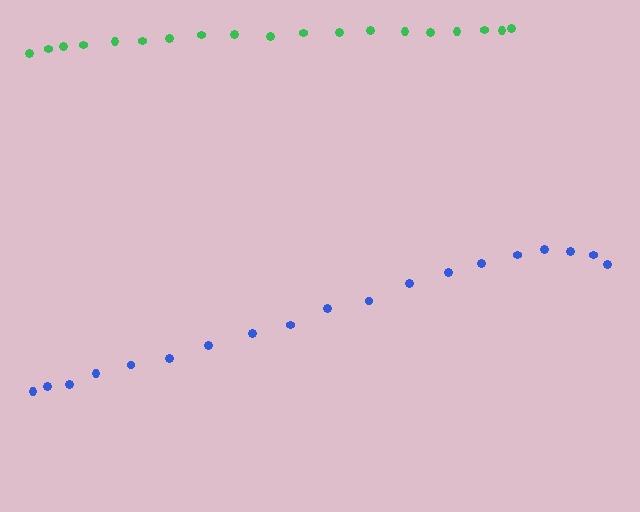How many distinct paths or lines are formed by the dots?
There are 2 distinct paths.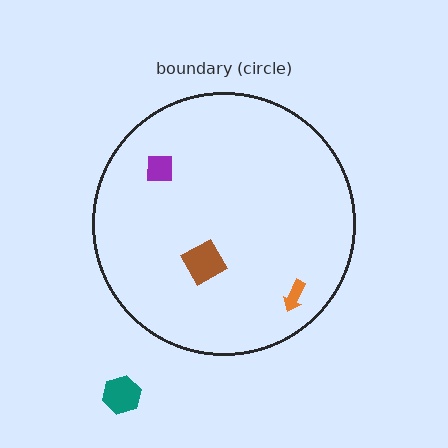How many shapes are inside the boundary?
3 inside, 1 outside.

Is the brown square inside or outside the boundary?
Inside.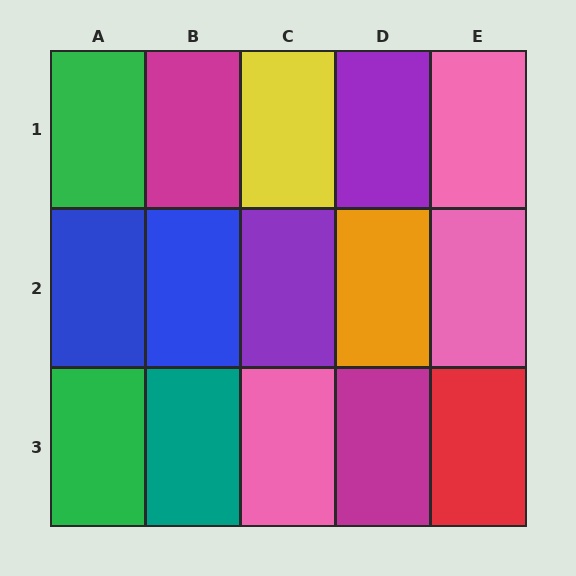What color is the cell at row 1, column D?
Purple.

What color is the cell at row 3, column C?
Pink.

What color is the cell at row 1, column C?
Yellow.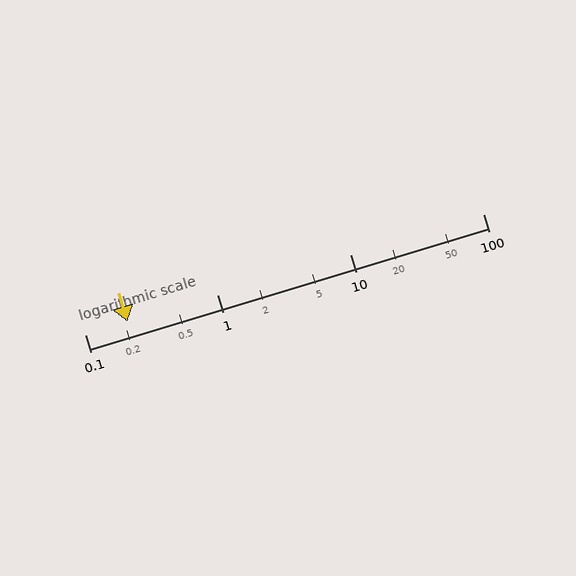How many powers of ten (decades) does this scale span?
The scale spans 3 decades, from 0.1 to 100.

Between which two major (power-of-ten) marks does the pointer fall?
The pointer is between 0.1 and 1.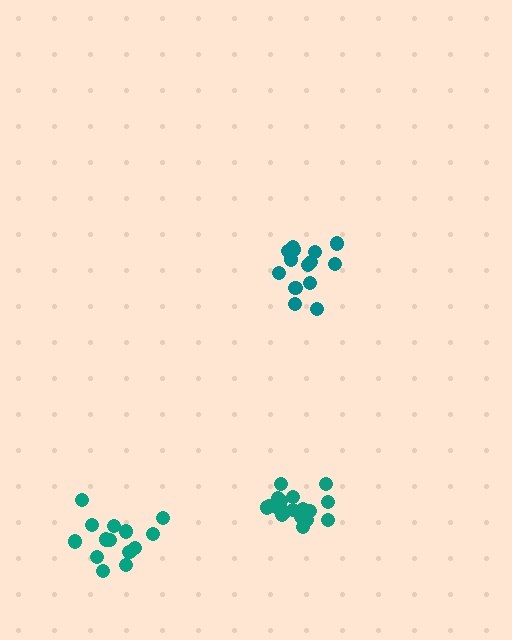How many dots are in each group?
Group 1: 14 dots, Group 2: 14 dots, Group 3: 20 dots (48 total).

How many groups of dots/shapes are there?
There are 3 groups.